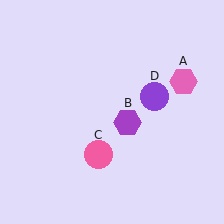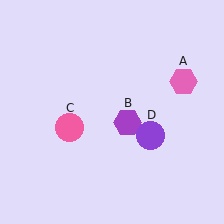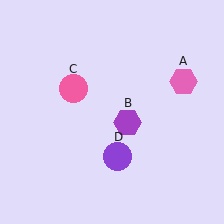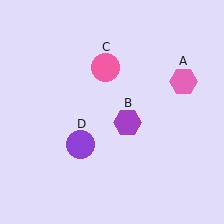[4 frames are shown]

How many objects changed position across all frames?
2 objects changed position: pink circle (object C), purple circle (object D).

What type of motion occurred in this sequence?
The pink circle (object C), purple circle (object D) rotated clockwise around the center of the scene.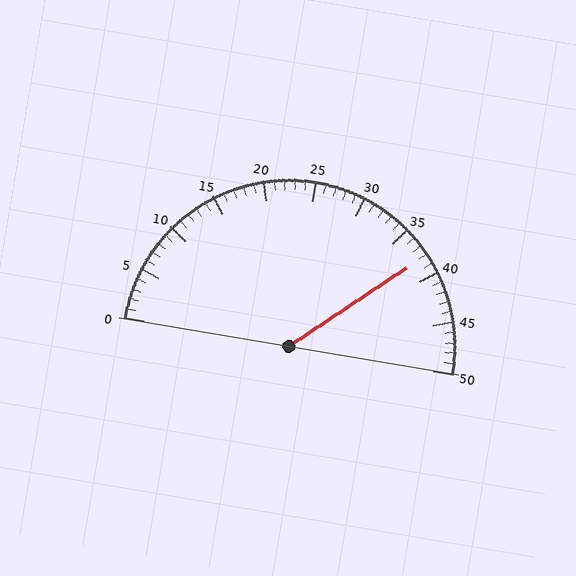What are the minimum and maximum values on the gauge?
The gauge ranges from 0 to 50.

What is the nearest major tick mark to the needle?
The nearest major tick mark is 40.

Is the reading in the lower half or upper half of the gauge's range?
The reading is in the upper half of the range (0 to 50).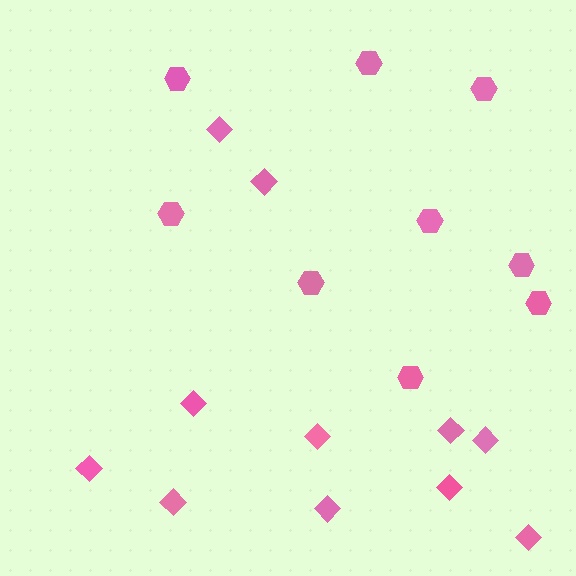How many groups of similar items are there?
There are 2 groups: one group of hexagons (9) and one group of diamonds (11).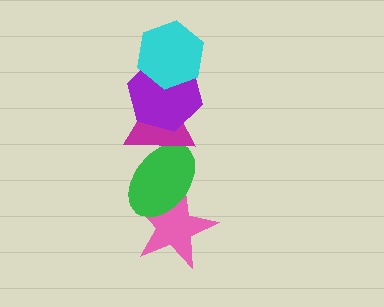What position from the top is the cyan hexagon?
The cyan hexagon is 1st from the top.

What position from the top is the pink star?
The pink star is 5th from the top.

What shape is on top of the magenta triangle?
The purple hexagon is on top of the magenta triangle.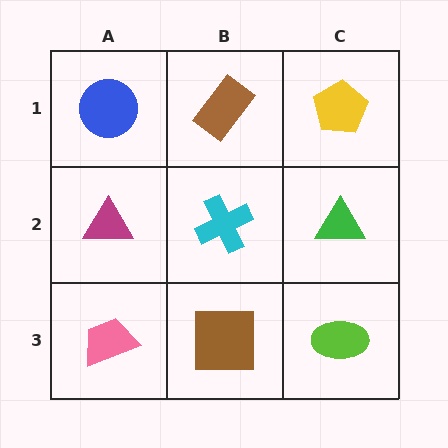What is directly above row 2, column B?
A brown rectangle.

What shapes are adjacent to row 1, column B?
A cyan cross (row 2, column B), a blue circle (row 1, column A), a yellow pentagon (row 1, column C).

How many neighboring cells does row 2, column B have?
4.